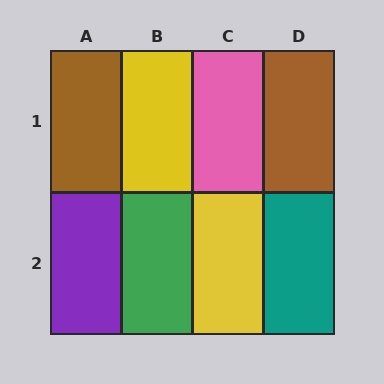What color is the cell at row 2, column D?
Teal.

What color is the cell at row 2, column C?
Yellow.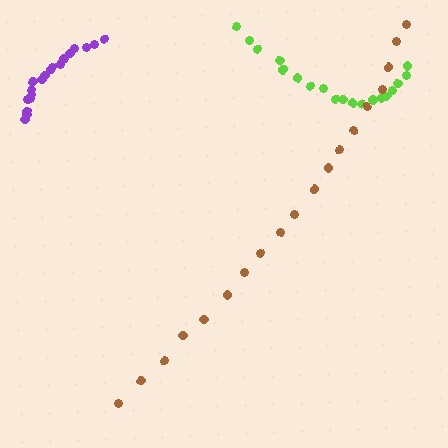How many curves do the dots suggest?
There are 3 distinct paths.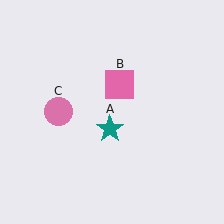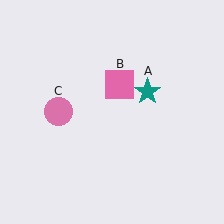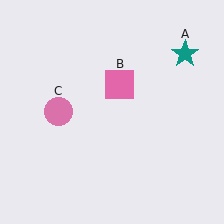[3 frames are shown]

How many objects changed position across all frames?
1 object changed position: teal star (object A).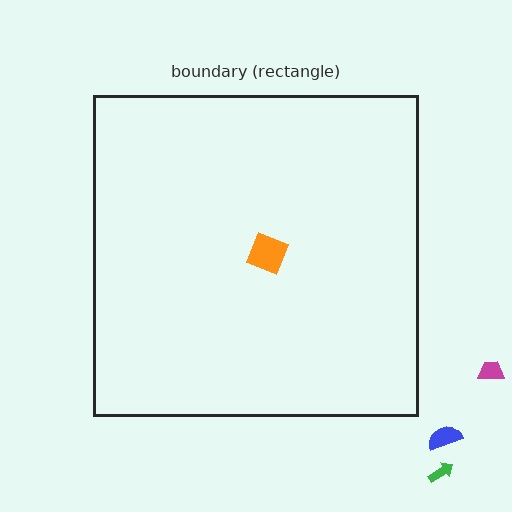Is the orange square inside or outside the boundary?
Inside.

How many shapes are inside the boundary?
1 inside, 3 outside.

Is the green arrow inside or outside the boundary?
Outside.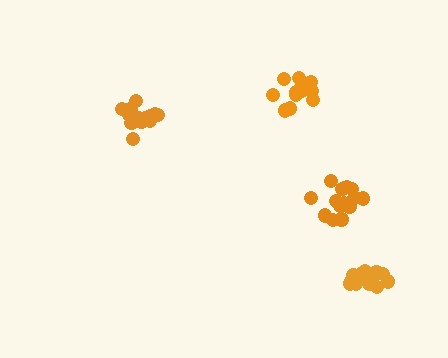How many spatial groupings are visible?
There are 4 spatial groupings.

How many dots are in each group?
Group 1: 13 dots, Group 2: 16 dots, Group 3: 13 dots, Group 4: 17 dots (59 total).